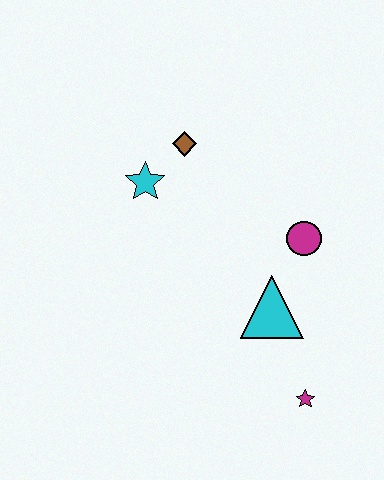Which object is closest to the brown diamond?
The cyan star is closest to the brown diamond.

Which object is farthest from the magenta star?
The brown diamond is farthest from the magenta star.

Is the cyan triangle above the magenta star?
Yes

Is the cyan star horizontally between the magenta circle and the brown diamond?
No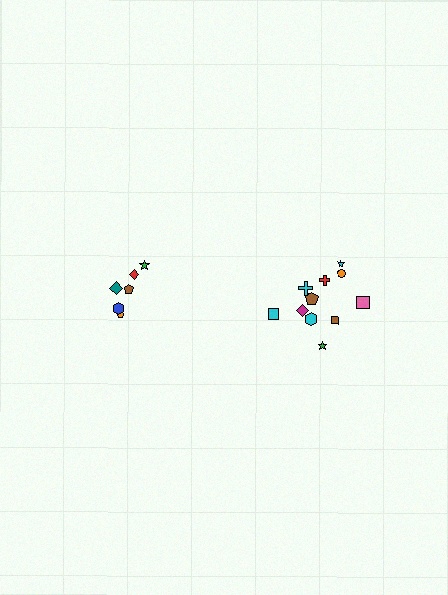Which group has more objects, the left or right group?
The right group.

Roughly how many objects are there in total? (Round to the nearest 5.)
Roughly 20 objects in total.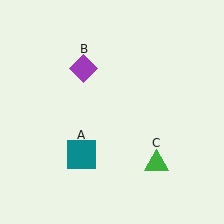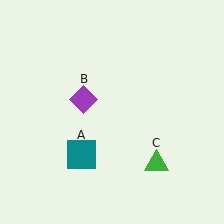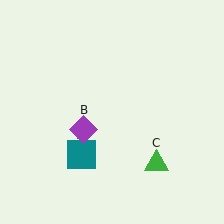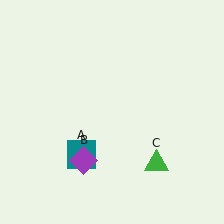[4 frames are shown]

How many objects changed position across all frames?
1 object changed position: purple diamond (object B).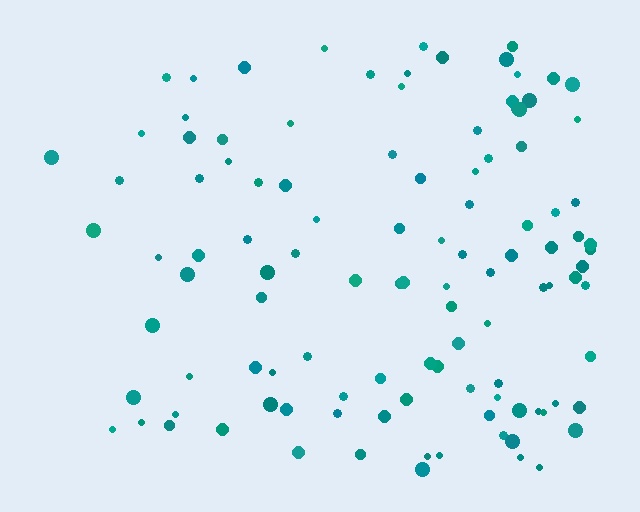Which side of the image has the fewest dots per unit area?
The left.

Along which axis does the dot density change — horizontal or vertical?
Horizontal.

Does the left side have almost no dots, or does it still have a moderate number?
Still a moderate number, just noticeably fewer than the right.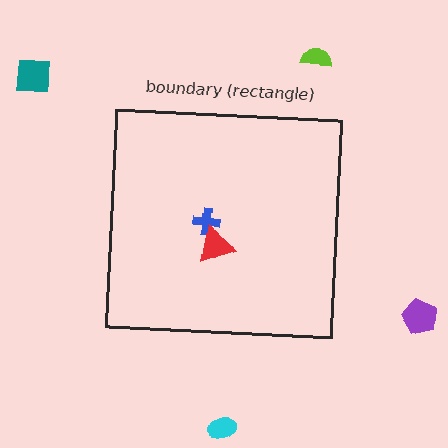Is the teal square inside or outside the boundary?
Outside.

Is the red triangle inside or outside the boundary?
Inside.